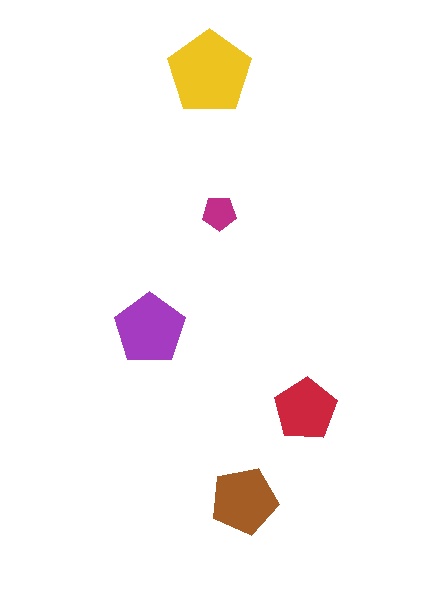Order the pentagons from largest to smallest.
the yellow one, the purple one, the brown one, the red one, the magenta one.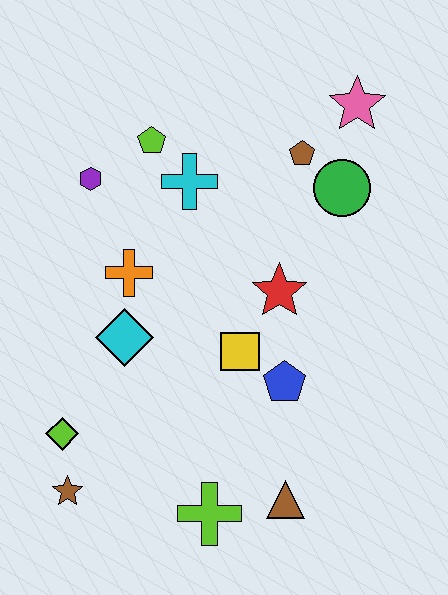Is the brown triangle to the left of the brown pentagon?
Yes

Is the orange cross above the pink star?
No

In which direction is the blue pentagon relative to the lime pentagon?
The blue pentagon is below the lime pentagon.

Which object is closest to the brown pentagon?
The green circle is closest to the brown pentagon.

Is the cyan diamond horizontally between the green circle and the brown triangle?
No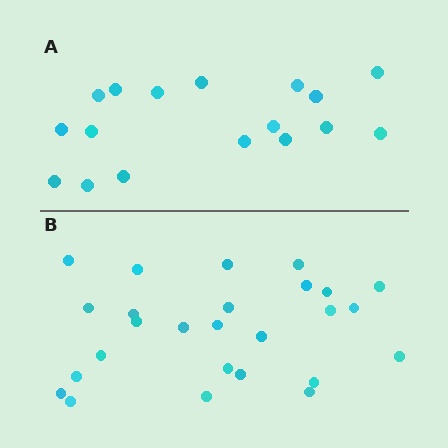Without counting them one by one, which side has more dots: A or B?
Region B (the bottom region) has more dots.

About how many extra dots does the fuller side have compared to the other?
Region B has roughly 8 or so more dots than region A.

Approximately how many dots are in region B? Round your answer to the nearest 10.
About 30 dots. (The exact count is 26, which rounds to 30.)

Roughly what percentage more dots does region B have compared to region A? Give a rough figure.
About 55% more.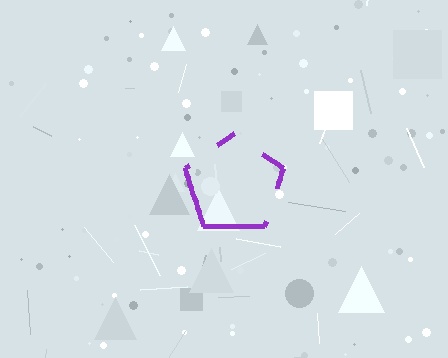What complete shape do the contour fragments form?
The contour fragments form a pentagon.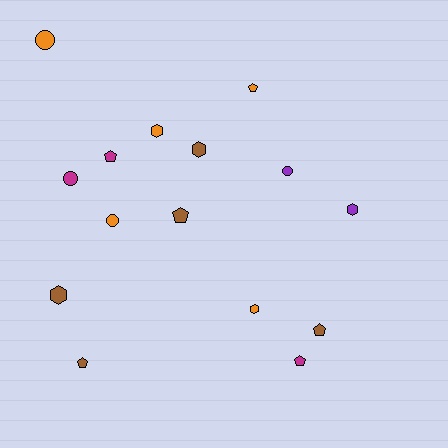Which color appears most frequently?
Brown, with 5 objects.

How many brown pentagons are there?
There are 3 brown pentagons.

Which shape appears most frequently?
Pentagon, with 6 objects.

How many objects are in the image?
There are 15 objects.